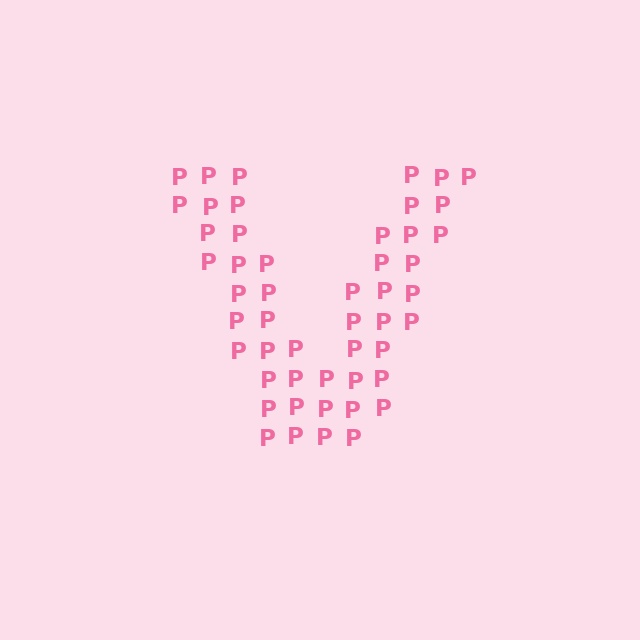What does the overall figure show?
The overall figure shows the letter V.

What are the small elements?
The small elements are letter P's.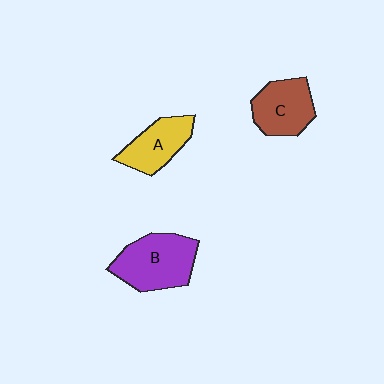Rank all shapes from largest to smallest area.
From largest to smallest: B (purple), C (brown), A (yellow).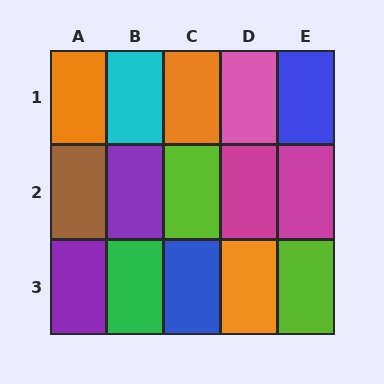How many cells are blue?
2 cells are blue.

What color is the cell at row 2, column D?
Magenta.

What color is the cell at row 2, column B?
Purple.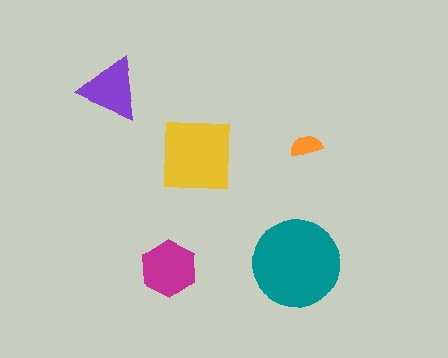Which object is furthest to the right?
The orange semicircle is rightmost.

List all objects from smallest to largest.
The orange semicircle, the purple triangle, the magenta hexagon, the yellow square, the teal circle.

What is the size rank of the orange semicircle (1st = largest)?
5th.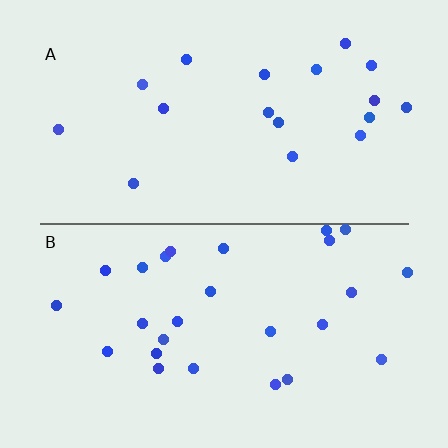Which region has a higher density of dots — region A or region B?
B (the bottom).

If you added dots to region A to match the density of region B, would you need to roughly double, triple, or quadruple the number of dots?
Approximately double.